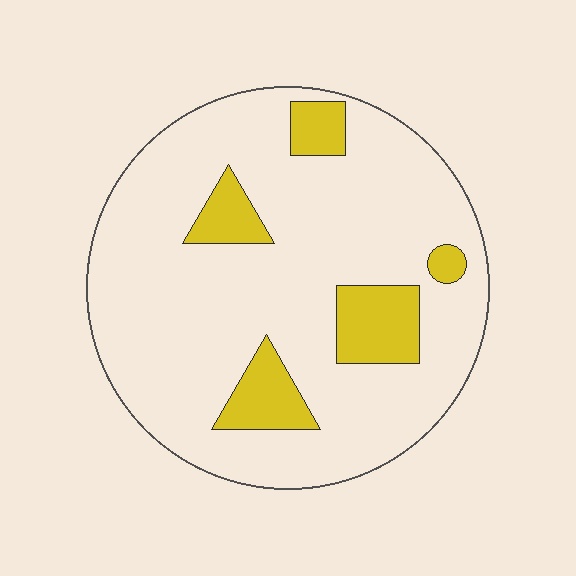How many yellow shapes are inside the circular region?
5.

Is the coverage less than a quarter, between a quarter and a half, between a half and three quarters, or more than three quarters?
Less than a quarter.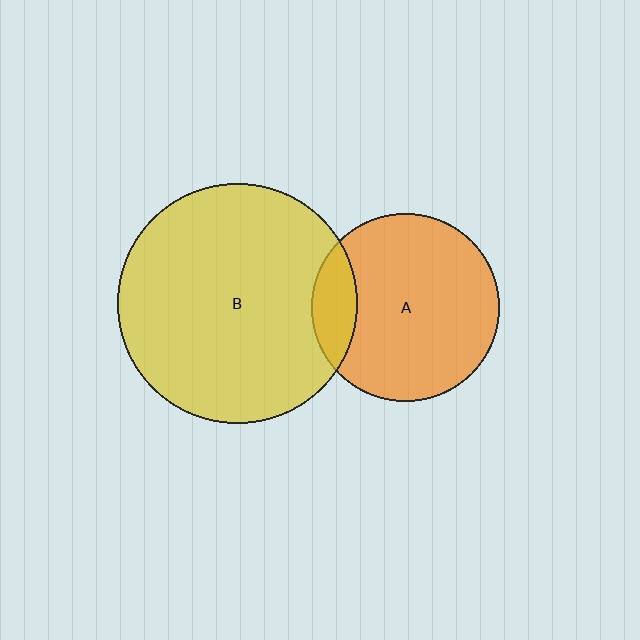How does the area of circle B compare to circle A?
Approximately 1.6 times.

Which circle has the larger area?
Circle B (yellow).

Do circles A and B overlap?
Yes.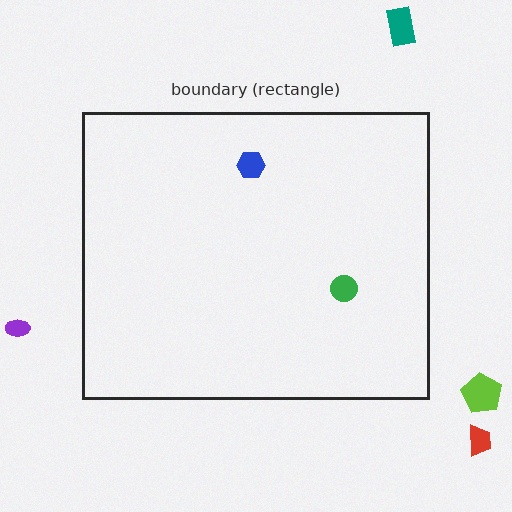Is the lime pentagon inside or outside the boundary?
Outside.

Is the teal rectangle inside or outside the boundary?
Outside.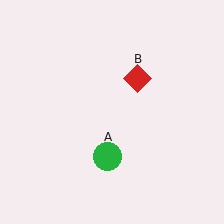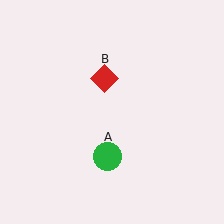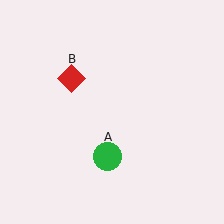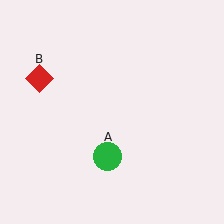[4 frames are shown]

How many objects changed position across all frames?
1 object changed position: red diamond (object B).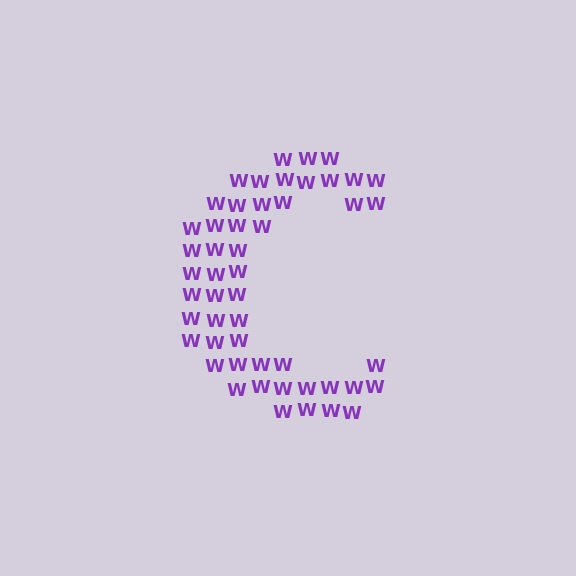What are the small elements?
The small elements are letter W's.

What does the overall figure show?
The overall figure shows the letter C.